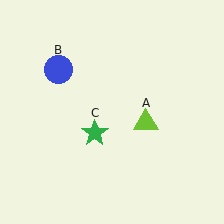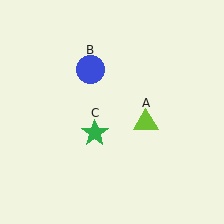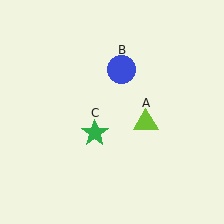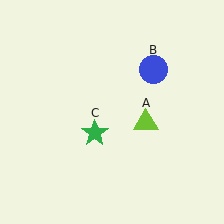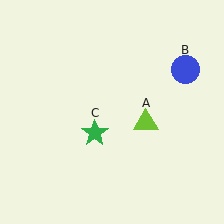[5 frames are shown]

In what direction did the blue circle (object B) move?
The blue circle (object B) moved right.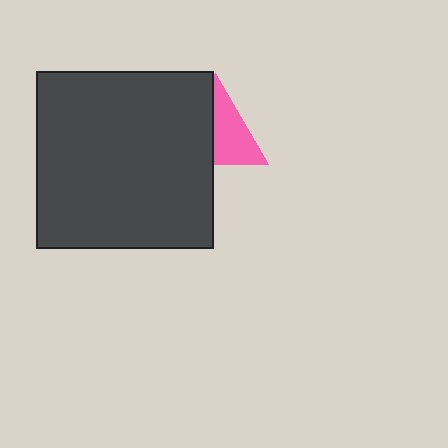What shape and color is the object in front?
The object in front is a dark gray square.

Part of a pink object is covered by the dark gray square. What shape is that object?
It is a triangle.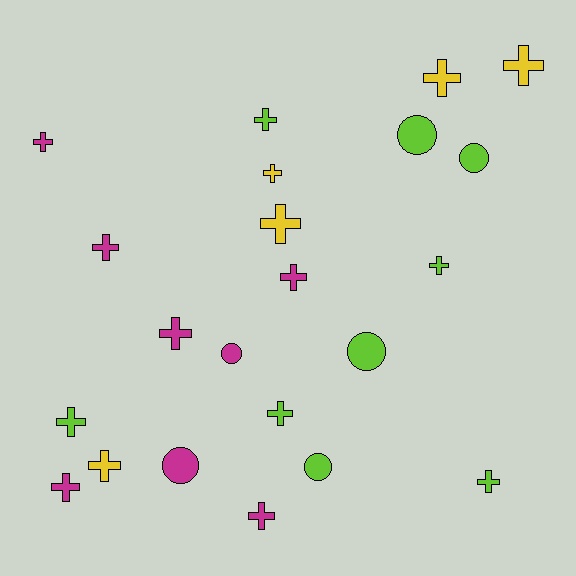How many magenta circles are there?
There are 2 magenta circles.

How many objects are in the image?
There are 22 objects.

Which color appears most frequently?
Lime, with 9 objects.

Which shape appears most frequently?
Cross, with 16 objects.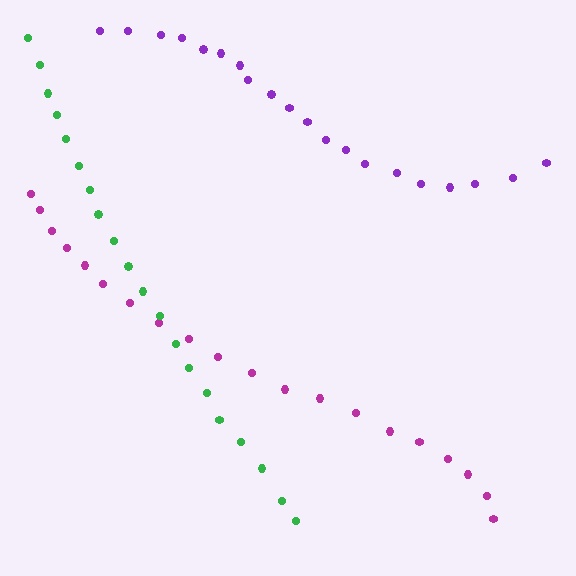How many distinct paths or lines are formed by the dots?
There are 3 distinct paths.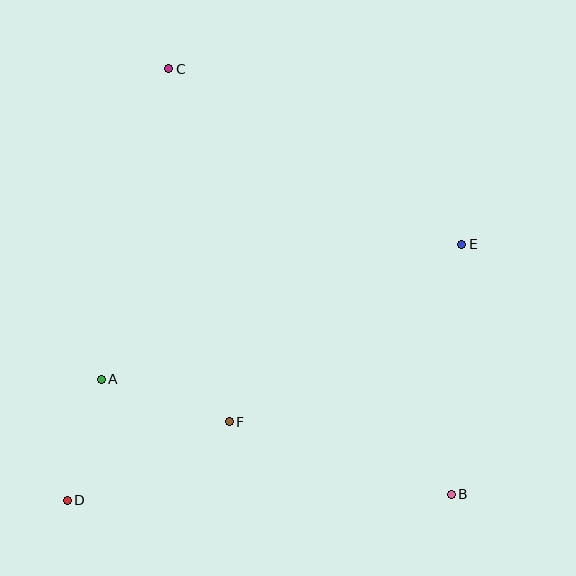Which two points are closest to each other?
Points A and D are closest to each other.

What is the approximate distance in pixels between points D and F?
The distance between D and F is approximately 180 pixels.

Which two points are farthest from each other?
Points B and C are farthest from each other.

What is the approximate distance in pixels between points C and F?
The distance between C and F is approximately 358 pixels.